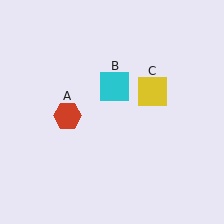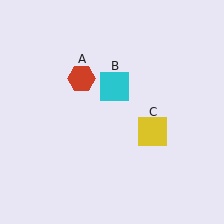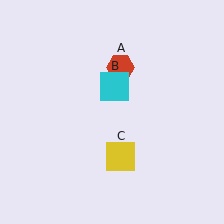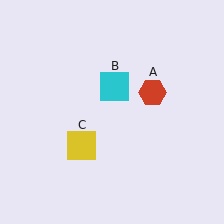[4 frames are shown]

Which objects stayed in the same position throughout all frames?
Cyan square (object B) remained stationary.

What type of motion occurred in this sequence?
The red hexagon (object A), yellow square (object C) rotated clockwise around the center of the scene.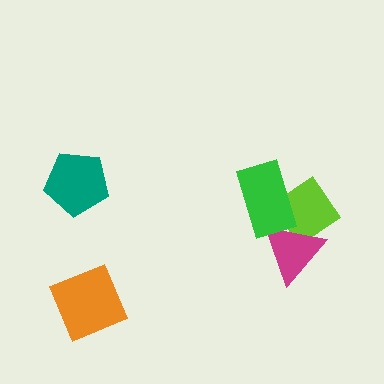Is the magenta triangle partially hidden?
Yes, it is partially covered by another shape.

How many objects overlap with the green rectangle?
2 objects overlap with the green rectangle.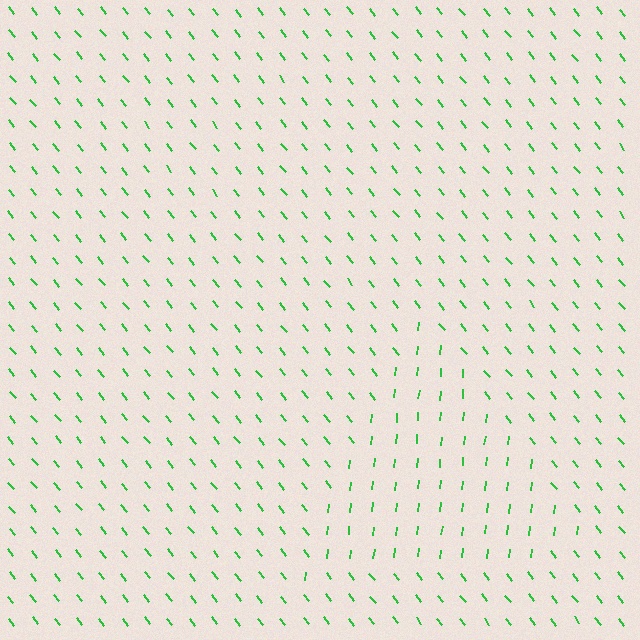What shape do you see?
I see a triangle.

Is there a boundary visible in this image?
Yes, there is a texture boundary formed by a change in line orientation.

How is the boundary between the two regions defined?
The boundary is defined purely by a change in line orientation (approximately 45 degrees difference). All lines are the same color and thickness.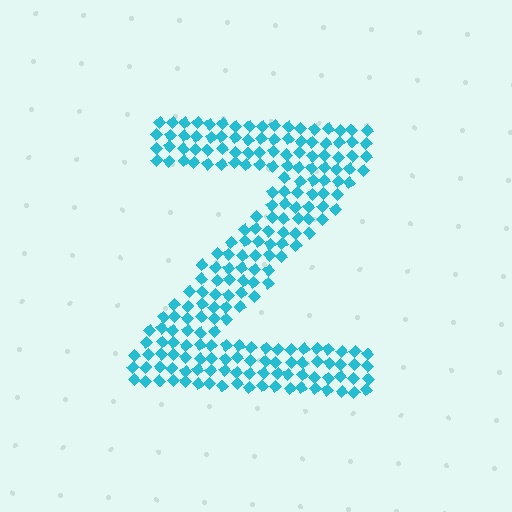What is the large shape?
The large shape is the letter Z.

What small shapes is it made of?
It is made of small diamonds.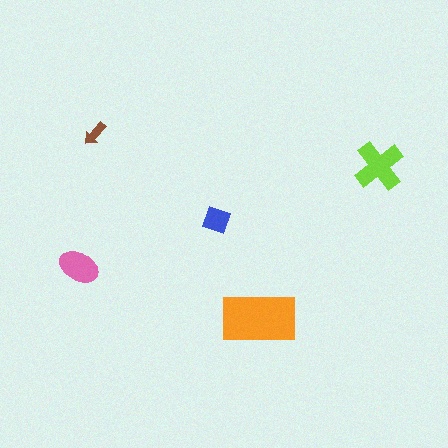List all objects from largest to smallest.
The orange rectangle, the lime cross, the pink ellipse, the blue diamond, the brown arrow.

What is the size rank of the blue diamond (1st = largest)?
4th.